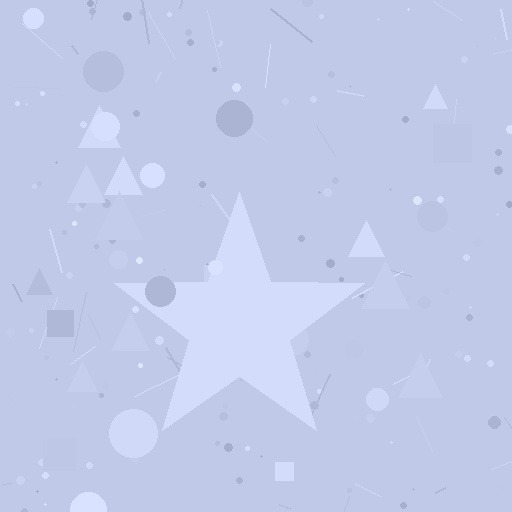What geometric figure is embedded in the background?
A star is embedded in the background.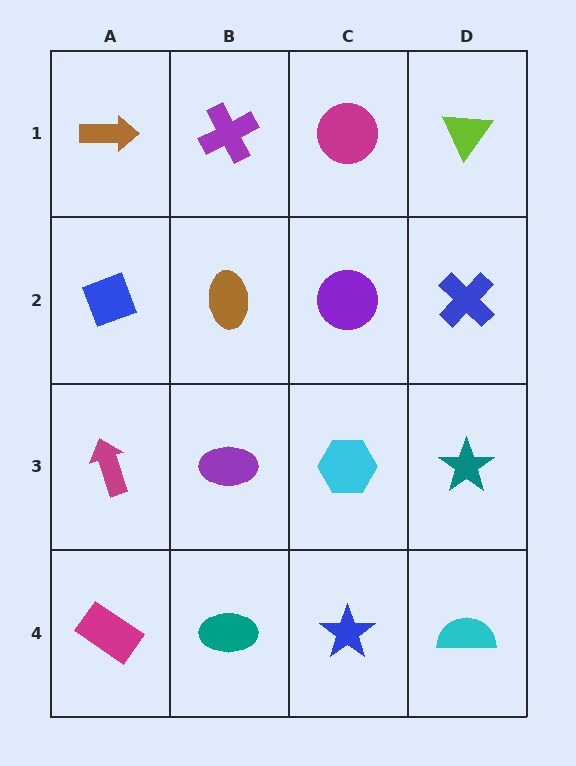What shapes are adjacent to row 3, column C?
A purple circle (row 2, column C), a blue star (row 4, column C), a purple ellipse (row 3, column B), a teal star (row 3, column D).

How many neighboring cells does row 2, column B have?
4.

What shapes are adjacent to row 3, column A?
A blue diamond (row 2, column A), a magenta rectangle (row 4, column A), a purple ellipse (row 3, column B).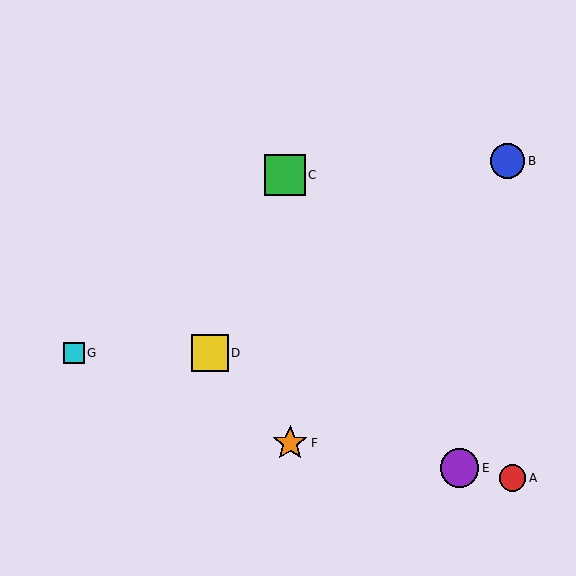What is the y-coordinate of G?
Object G is at y≈353.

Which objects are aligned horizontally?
Objects D, G are aligned horizontally.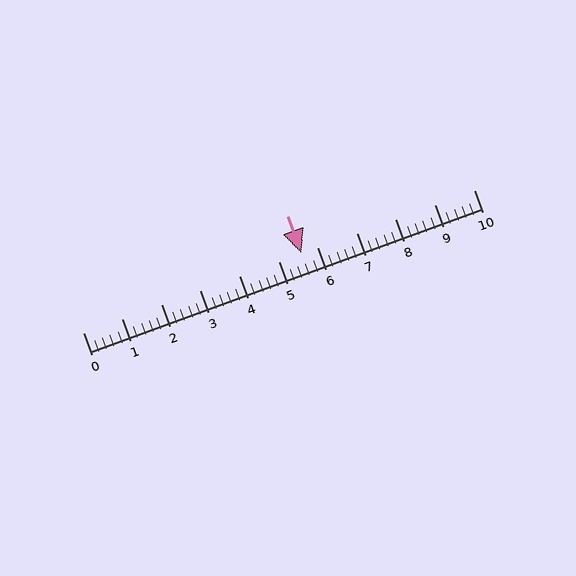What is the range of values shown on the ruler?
The ruler shows values from 0 to 10.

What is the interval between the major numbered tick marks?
The major tick marks are spaced 1 units apart.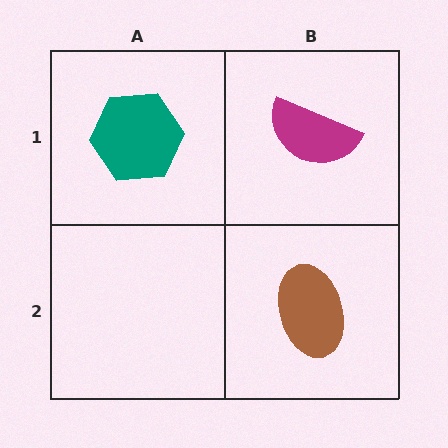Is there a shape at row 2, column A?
No, that cell is empty.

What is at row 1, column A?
A teal hexagon.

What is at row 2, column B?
A brown ellipse.